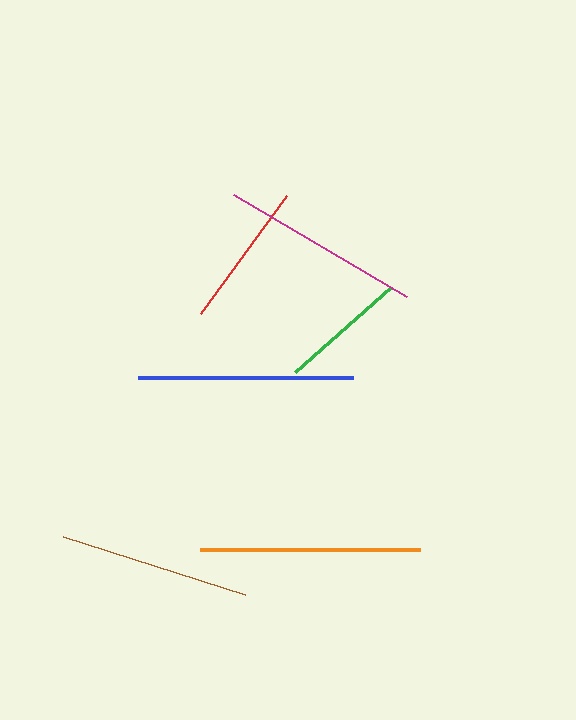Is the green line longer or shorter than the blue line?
The blue line is longer than the green line.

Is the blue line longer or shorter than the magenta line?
The blue line is longer than the magenta line.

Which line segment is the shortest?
The green line is the shortest at approximately 129 pixels.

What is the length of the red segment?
The red segment is approximately 145 pixels long.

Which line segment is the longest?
The orange line is the longest at approximately 220 pixels.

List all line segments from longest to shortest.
From longest to shortest: orange, blue, magenta, brown, red, green.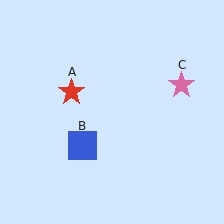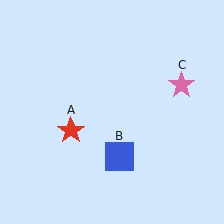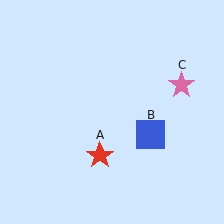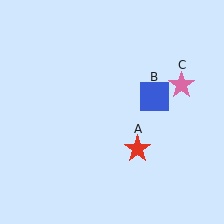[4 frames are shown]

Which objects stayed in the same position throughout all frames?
Pink star (object C) remained stationary.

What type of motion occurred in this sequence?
The red star (object A), blue square (object B) rotated counterclockwise around the center of the scene.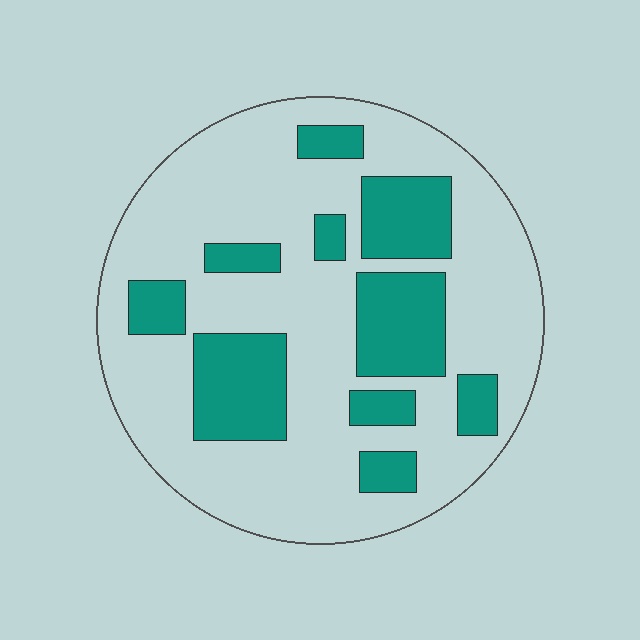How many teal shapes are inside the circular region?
10.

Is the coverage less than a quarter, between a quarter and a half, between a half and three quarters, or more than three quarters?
Between a quarter and a half.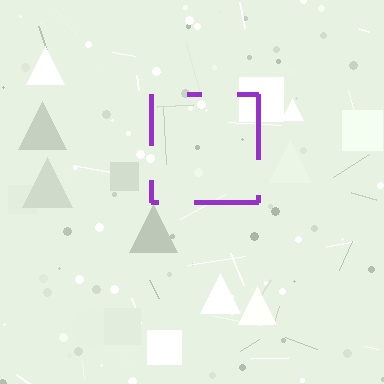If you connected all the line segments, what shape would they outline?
They would outline a square.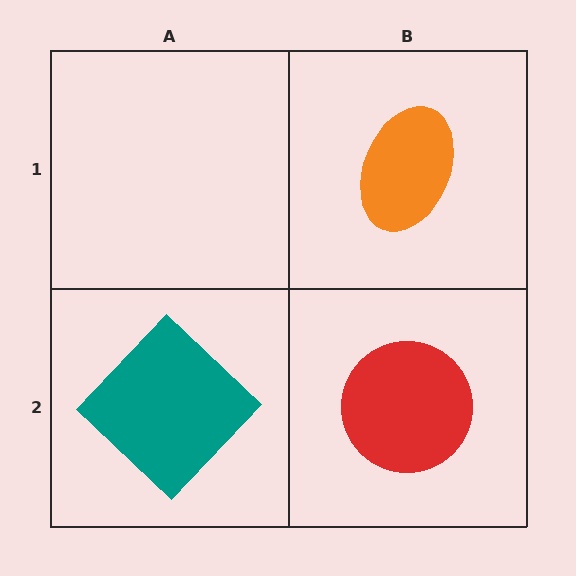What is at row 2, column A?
A teal diamond.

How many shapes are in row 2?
2 shapes.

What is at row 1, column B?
An orange ellipse.